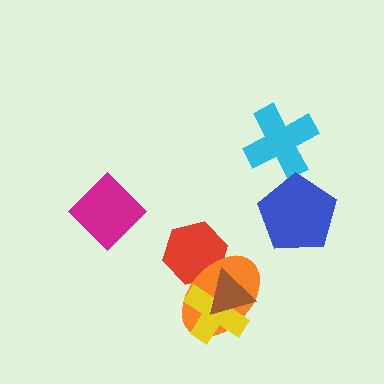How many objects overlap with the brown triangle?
3 objects overlap with the brown triangle.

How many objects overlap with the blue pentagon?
0 objects overlap with the blue pentagon.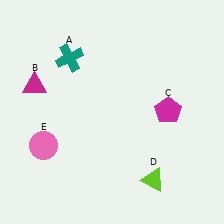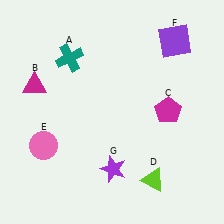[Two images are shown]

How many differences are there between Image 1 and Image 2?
There are 2 differences between the two images.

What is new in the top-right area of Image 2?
A purple square (F) was added in the top-right area of Image 2.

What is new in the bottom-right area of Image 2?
A purple star (G) was added in the bottom-right area of Image 2.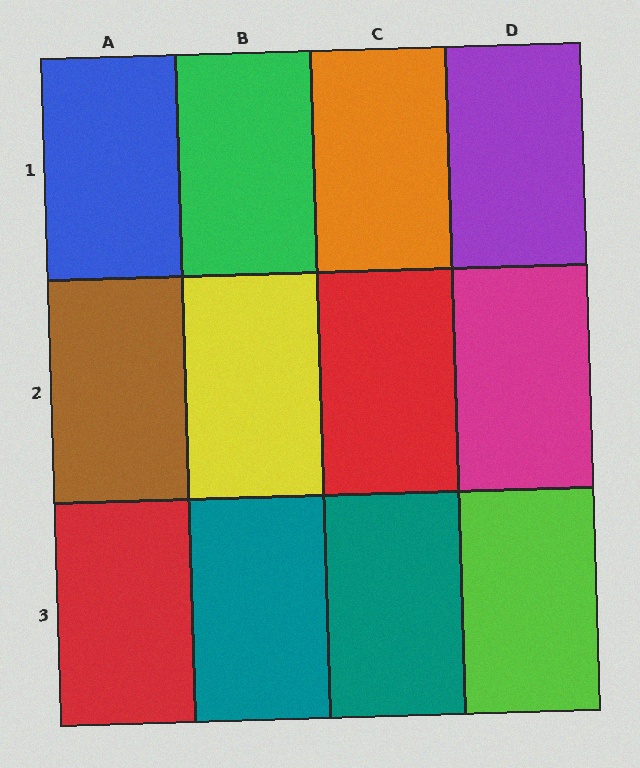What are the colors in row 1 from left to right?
Blue, green, orange, purple.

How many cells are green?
1 cell is green.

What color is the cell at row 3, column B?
Teal.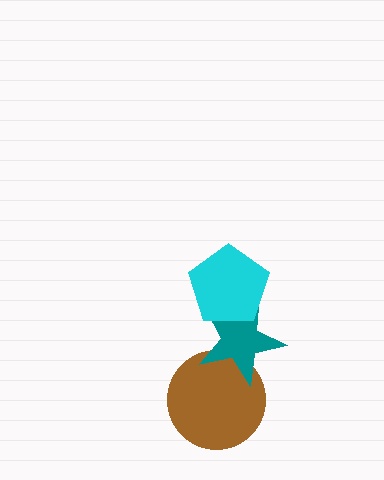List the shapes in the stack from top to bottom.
From top to bottom: the cyan pentagon, the teal star, the brown circle.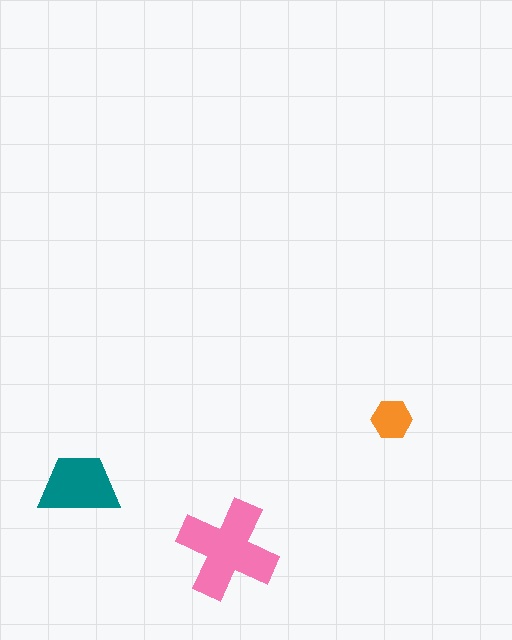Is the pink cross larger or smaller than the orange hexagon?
Larger.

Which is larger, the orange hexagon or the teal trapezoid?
The teal trapezoid.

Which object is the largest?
The pink cross.